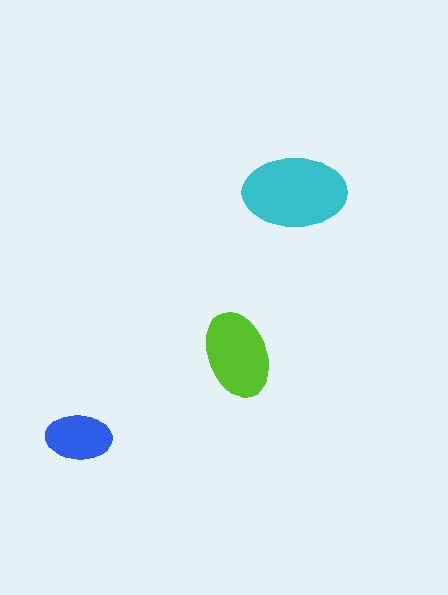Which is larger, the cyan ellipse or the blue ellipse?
The cyan one.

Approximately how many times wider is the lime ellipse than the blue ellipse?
About 1.5 times wider.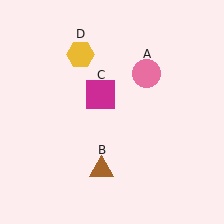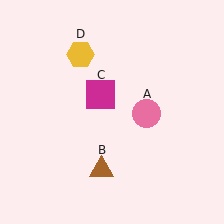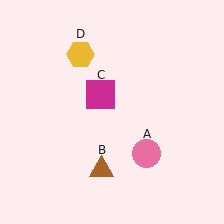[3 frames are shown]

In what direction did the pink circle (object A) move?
The pink circle (object A) moved down.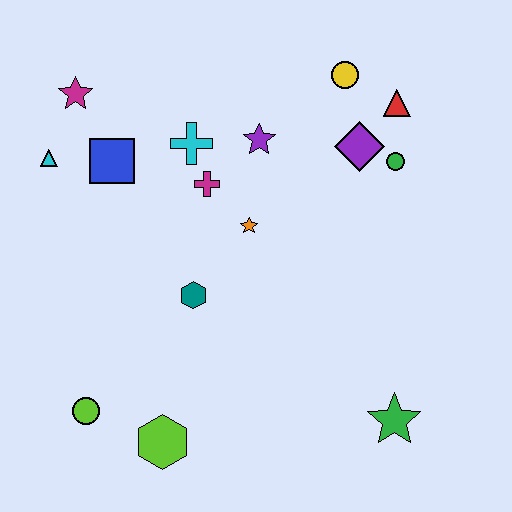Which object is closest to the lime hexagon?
The lime circle is closest to the lime hexagon.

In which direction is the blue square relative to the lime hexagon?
The blue square is above the lime hexagon.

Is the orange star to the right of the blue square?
Yes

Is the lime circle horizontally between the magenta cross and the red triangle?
No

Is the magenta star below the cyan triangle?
No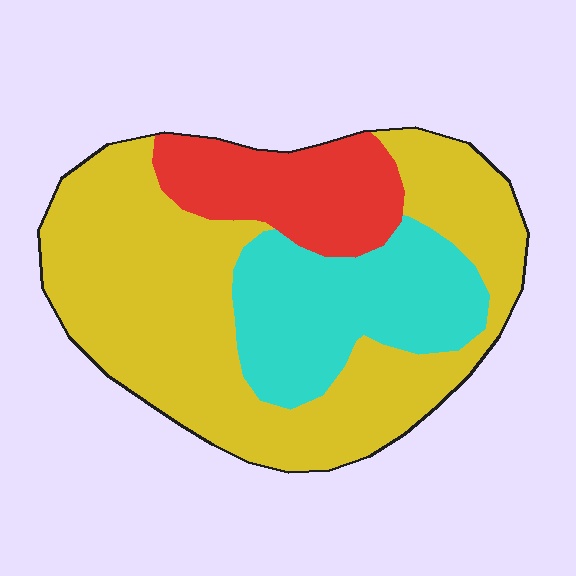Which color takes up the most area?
Yellow, at roughly 60%.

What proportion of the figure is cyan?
Cyan covers about 25% of the figure.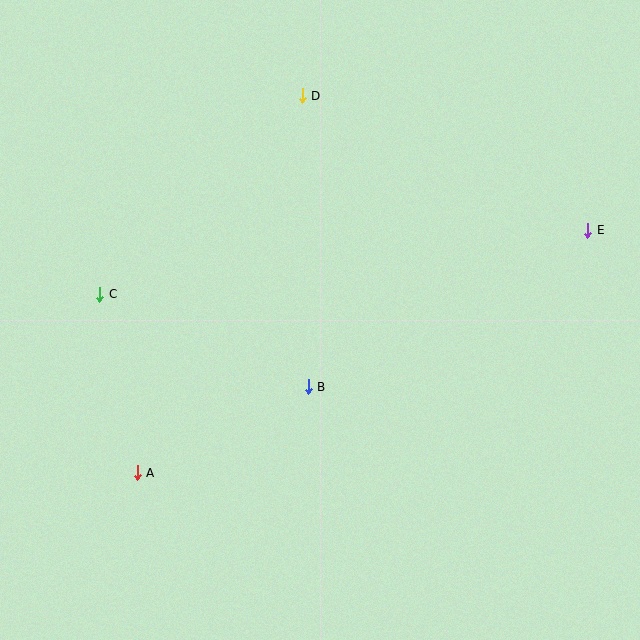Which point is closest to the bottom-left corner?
Point A is closest to the bottom-left corner.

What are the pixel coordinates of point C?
Point C is at (100, 294).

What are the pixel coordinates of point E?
Point E is at (588, 230).